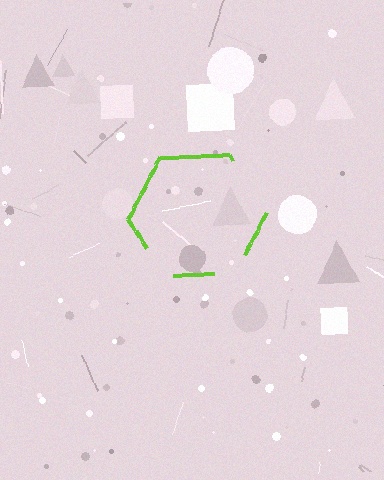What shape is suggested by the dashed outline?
The dashed outline suggests a hexagon.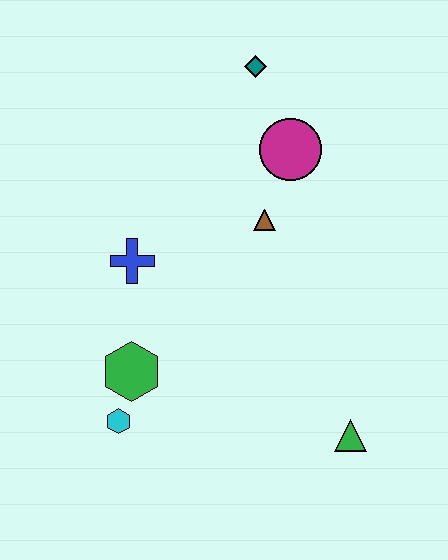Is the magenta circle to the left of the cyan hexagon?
No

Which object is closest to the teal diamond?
The magenta circle is closest to the teal diamond.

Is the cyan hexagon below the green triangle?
No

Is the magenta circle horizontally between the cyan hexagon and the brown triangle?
No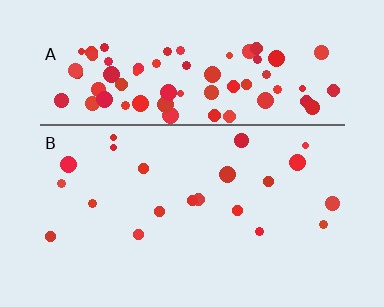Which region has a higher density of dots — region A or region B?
A (the top).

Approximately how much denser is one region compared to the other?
Approximately 3.8× — region A over region B.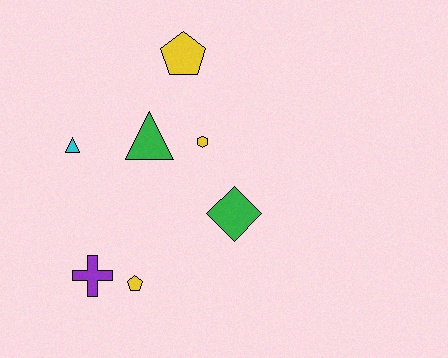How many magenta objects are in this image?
There are no magenta objects.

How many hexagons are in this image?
There is 1 hexagon.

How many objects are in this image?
There are 7 objects.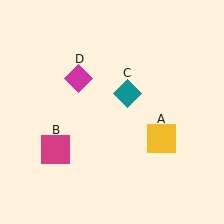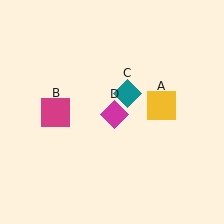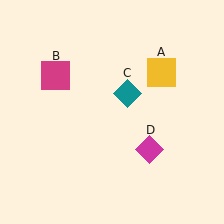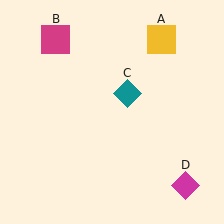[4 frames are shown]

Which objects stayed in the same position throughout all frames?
Teal diamond (object C) remained stationary.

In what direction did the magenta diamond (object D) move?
The magenta diamond (object D) moved down and to the right.